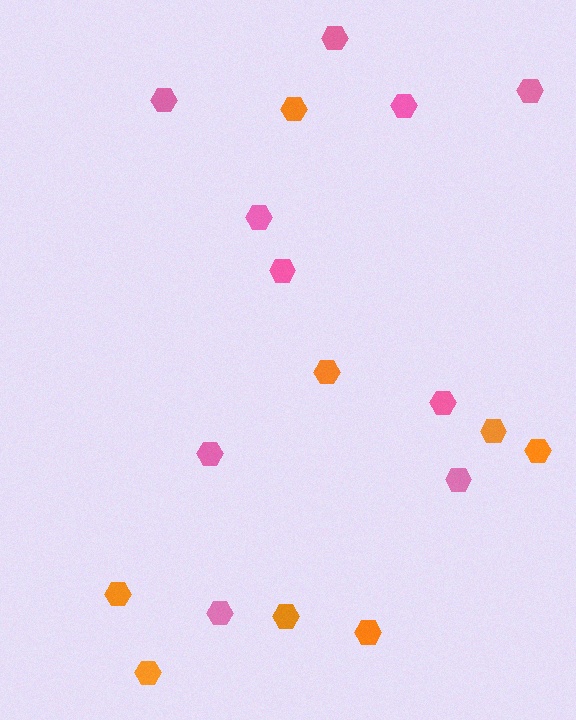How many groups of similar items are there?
There are 2 groups: one group of orange hexagons (8) and one group of pink hexagons (10).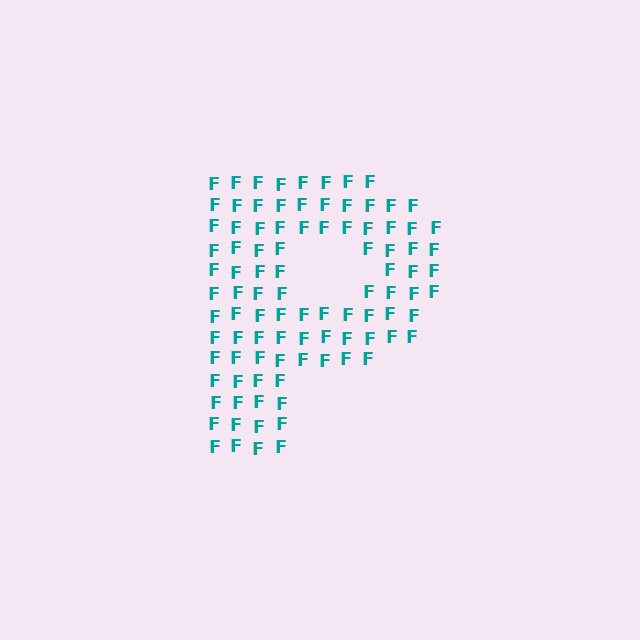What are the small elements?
The small elements are letter F's.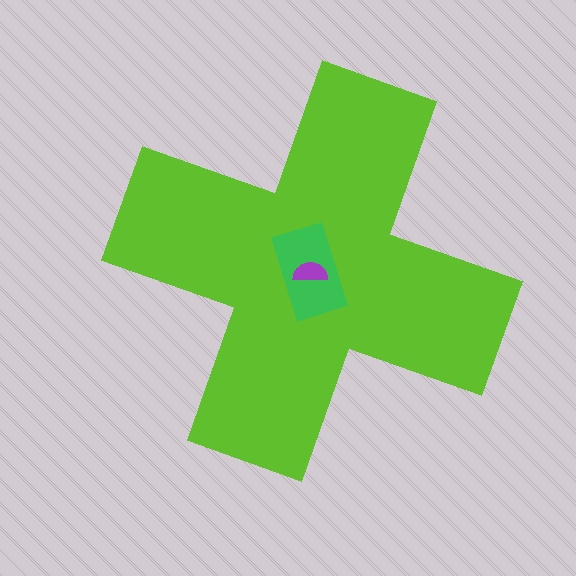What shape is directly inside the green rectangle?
The purple semicircle.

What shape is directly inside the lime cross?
The green rectangle.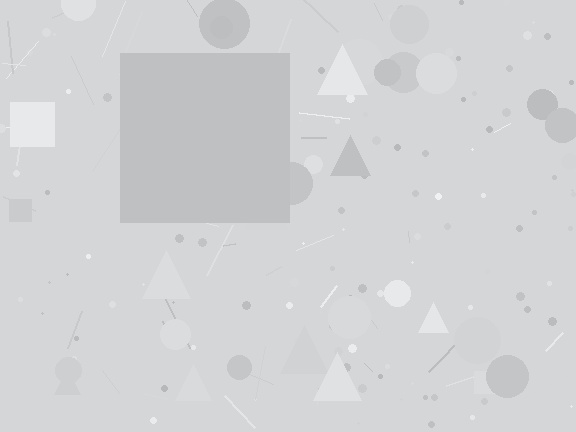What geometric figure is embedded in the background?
A square is embedded in the background.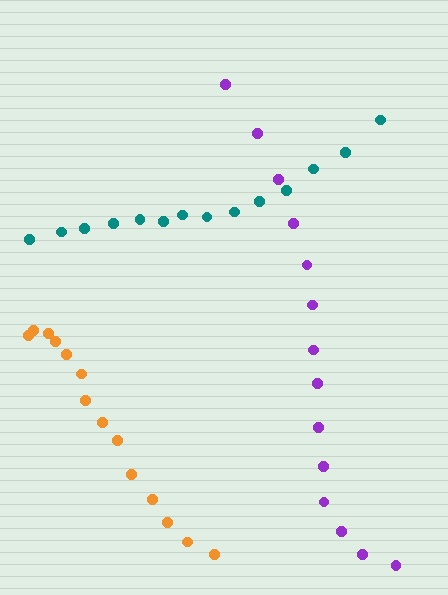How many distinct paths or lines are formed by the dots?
There are 3 distinct paths.